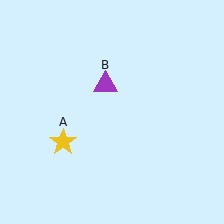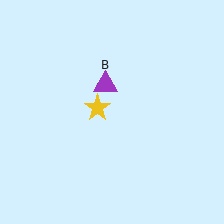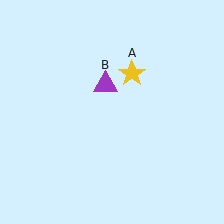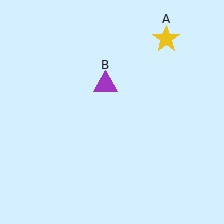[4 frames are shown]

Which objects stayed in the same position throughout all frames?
Purple triangle (object B) remained stationary.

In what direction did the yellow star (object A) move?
The yellow star (object A) moved up and to the right.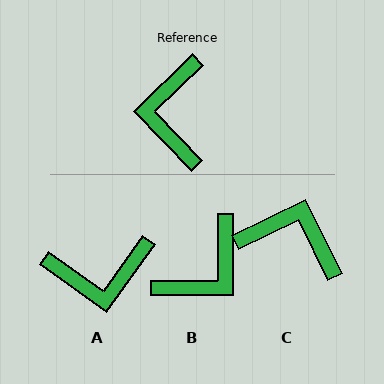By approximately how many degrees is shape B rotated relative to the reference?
Approximately 136 degrees counter-clockwise.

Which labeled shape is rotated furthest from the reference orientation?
B, about 136 degrees away.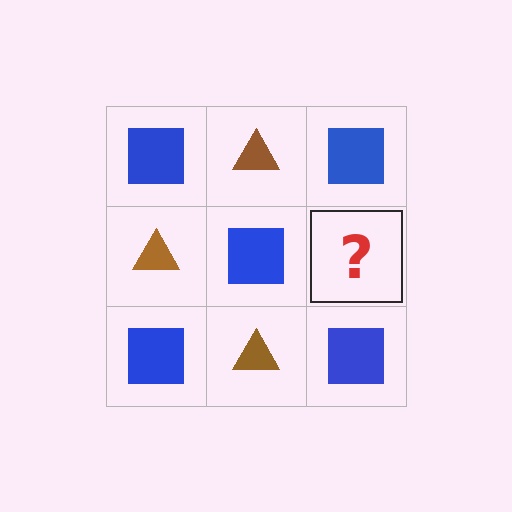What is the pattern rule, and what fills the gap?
The rule is that it alternates blue square and brown triangle in a checkerboard pattern. The gap should be filled with a brown triangle.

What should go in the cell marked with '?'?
The missing cell should contain a brown triangle.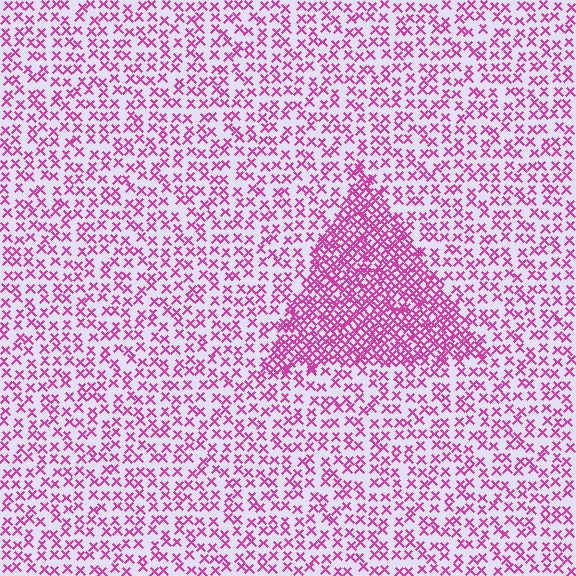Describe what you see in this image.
The image contains small magenta elements arranged at two different densities. A triangle-shaped region is visible where the elements are more densely packed than the surrounding area.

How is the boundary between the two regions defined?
The boundary is defined by a change in element density (approximately 2.4x ratio). All elements are the same color, size, and shape.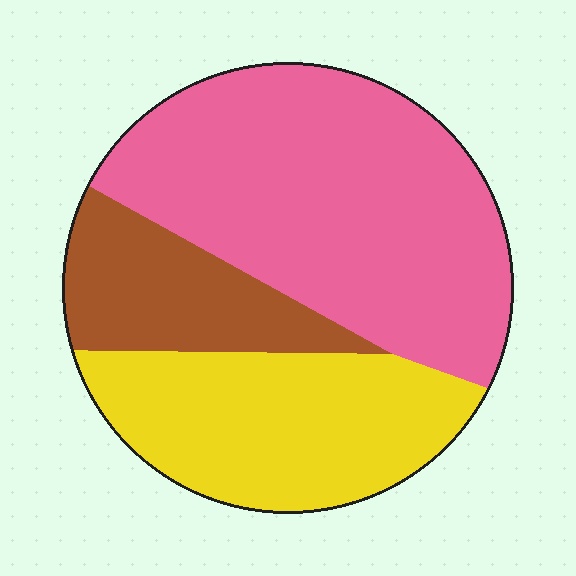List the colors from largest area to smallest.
From largest to smallest: pink, yellow, brown.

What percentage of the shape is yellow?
Yellow takes up about one third (1/3) of the shape.